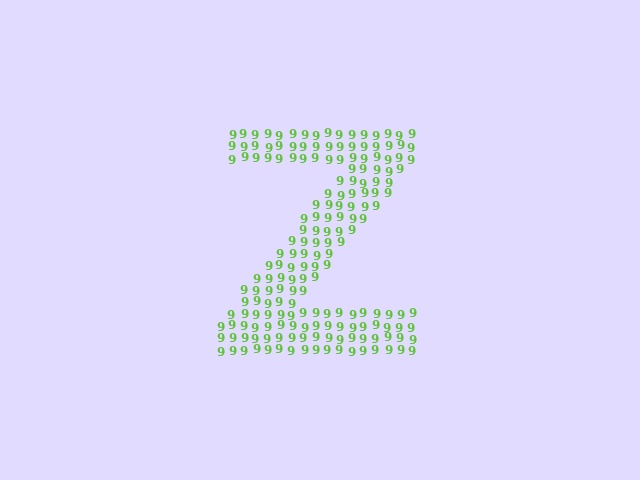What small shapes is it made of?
It is made of small digit 9's.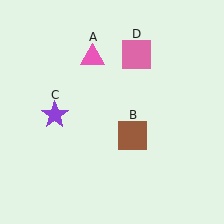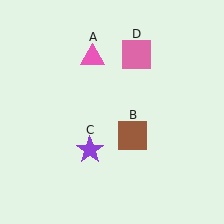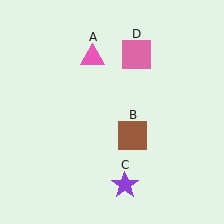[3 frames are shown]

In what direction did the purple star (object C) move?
The purple star (object C) moved down and to the right.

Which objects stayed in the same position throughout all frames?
Pink triangle (object A) and brown square (object B) and pink square (object D) remained stationary.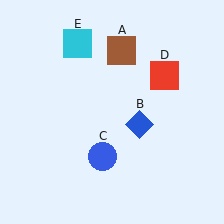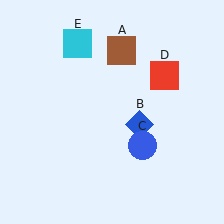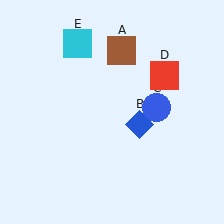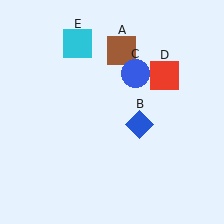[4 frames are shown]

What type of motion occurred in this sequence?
The blue circle (object C) rotated counterclockwise around the center of the scene.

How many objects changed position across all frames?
1 object changed position: blue circle (object C).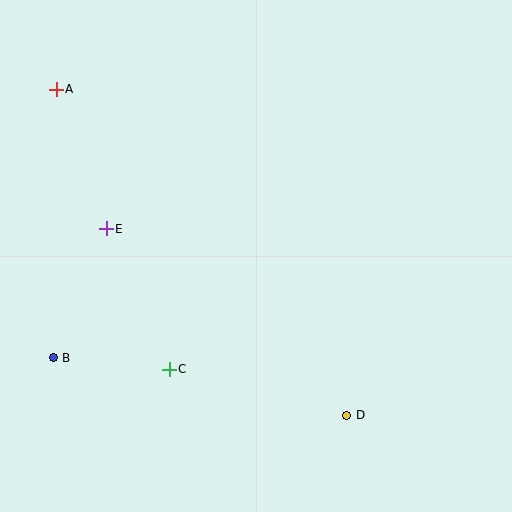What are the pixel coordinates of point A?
Point A is at (56, 89).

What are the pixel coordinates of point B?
Point B is at (53, 358).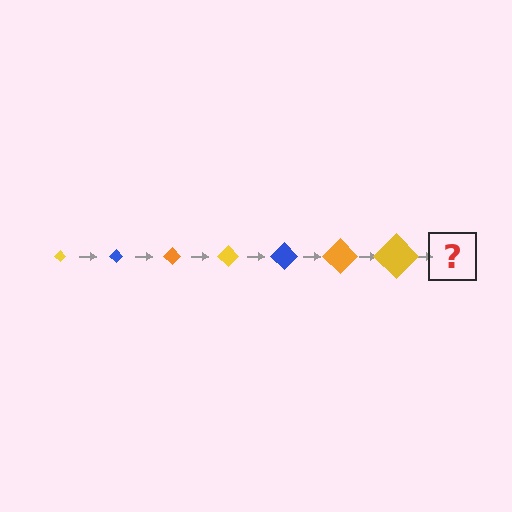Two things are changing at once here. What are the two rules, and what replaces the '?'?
The two rules are that the diamond grows larger each step and the color cycles through yellow, blue, and orange. The '?' should be a blue diamond, larger than the previous one.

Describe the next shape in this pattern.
It should be a blue diamond, larger than the previous one.